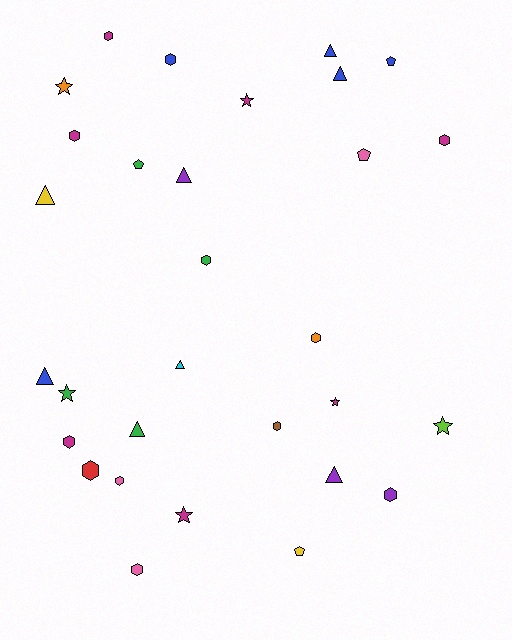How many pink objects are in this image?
There are 3 pink objects.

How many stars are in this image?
There are 6 stars.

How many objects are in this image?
There are 30 objects.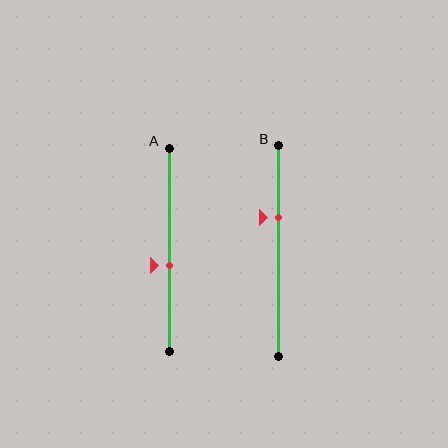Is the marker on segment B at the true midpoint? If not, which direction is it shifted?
No, the marker on segment B is shifted upward by about 16% of the segment length.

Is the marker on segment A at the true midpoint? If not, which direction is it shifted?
No, the marker on segment A is shifted downward by about 8% of the segment length.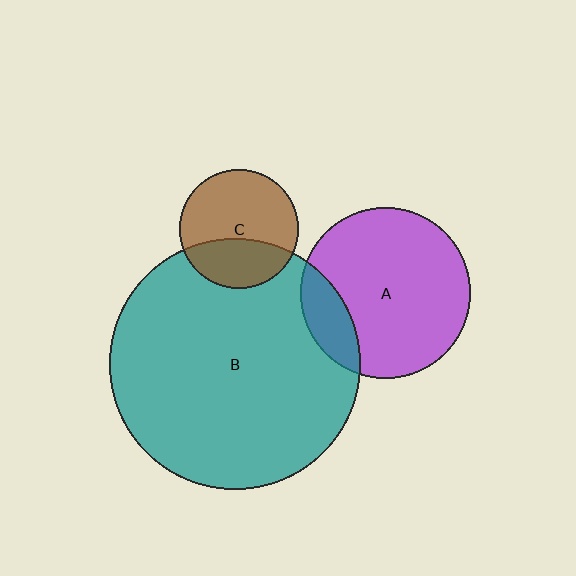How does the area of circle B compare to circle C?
Approximately 4.5 times.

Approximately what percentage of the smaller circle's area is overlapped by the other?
Approximately 35%.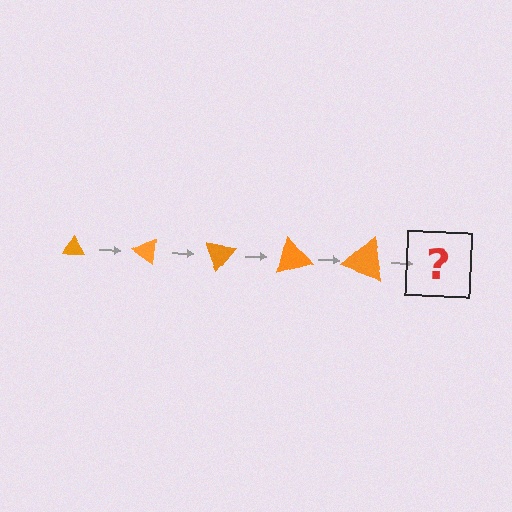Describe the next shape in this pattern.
It should be a triangle, larger than the previous one and rotated 175 degrees from the start.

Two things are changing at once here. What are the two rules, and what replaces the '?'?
The two rules are that the triangle grows larger each step and it rotates 35 degrees each step. The '?' should be a triangle, larger than the previous one and rotated 175 degrees from the start.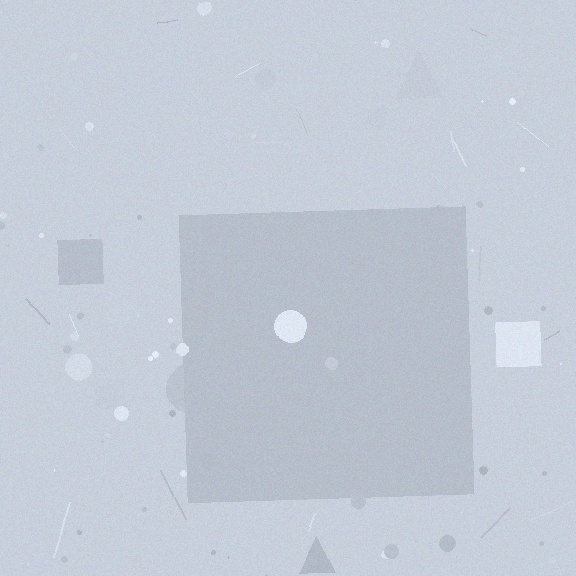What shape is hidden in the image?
A square is hidden in the image.